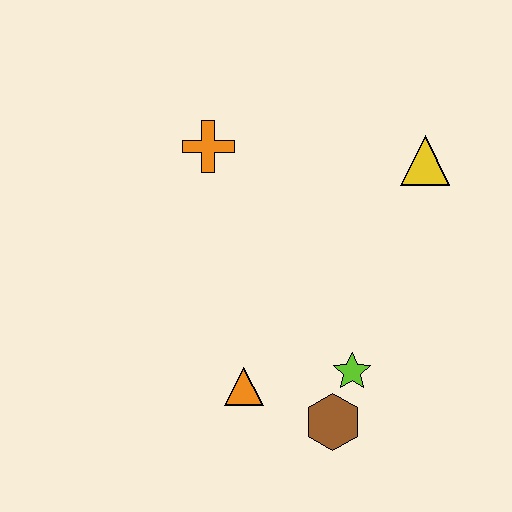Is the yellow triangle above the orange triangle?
Yes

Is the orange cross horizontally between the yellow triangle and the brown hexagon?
No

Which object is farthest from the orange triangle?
The yellow triangle is farthest from the orange triangle.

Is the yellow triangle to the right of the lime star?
Yes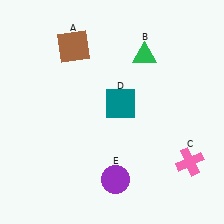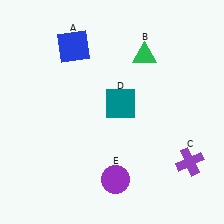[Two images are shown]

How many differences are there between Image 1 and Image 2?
There are 2 differences between the two images.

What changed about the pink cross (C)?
In Image 1, C is pink. In Image 2, it changed to purple.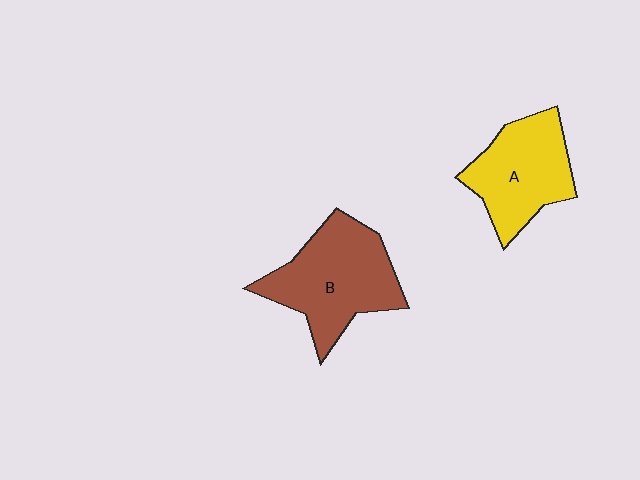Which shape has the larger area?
Shape B (brown).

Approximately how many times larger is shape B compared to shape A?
Approximately 1.2 times.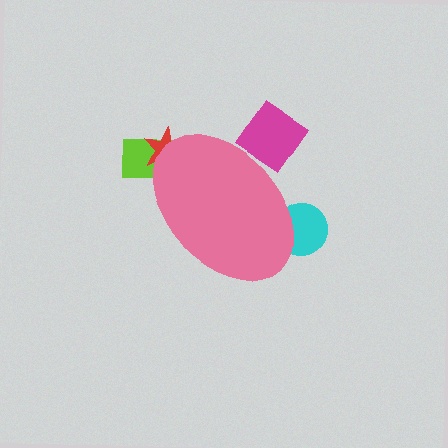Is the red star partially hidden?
Yes, the red star is partially hidden behind the pink ellipse.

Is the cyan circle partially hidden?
Yes, the cyan circle is partially hidden behind the pink ellipse.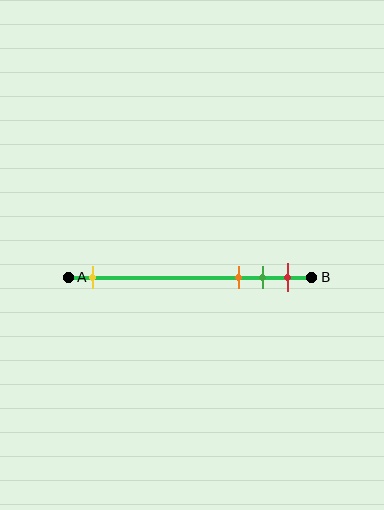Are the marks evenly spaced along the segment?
No, the marks are not evenly spaced.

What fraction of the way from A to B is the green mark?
The green mark is approximately 80% (0.8) of the way from A to B.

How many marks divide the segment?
There are 4 marks dividing the segment.